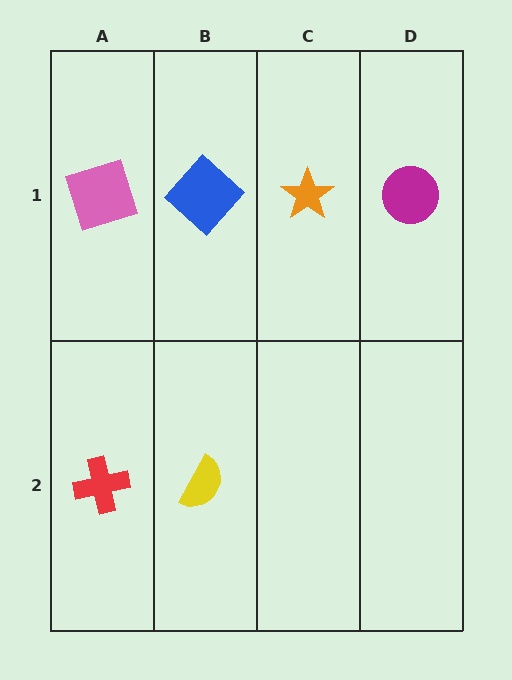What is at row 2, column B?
A yellow semicircle.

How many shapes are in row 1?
4 shapes.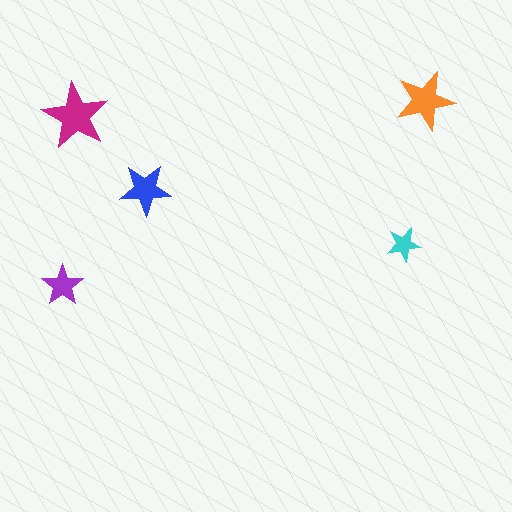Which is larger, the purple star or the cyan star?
The purple one.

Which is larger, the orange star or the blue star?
The orange one.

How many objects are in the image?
There are 5 objects in the image.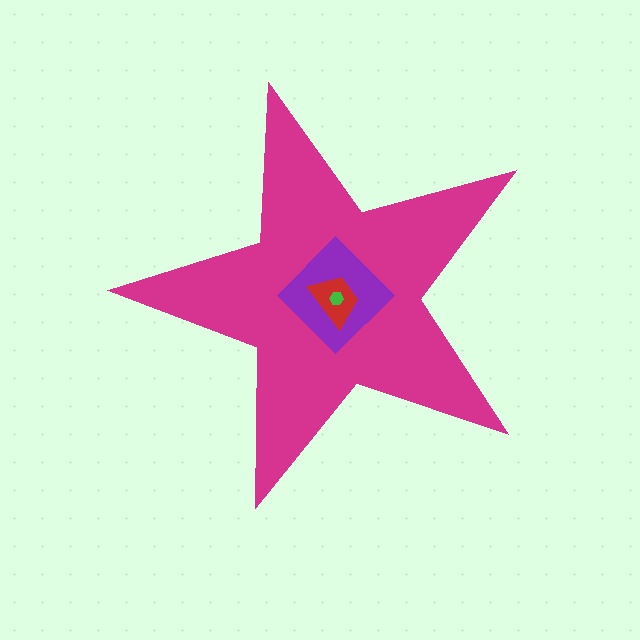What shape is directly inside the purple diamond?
The red trapezoid.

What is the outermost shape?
The magenta star.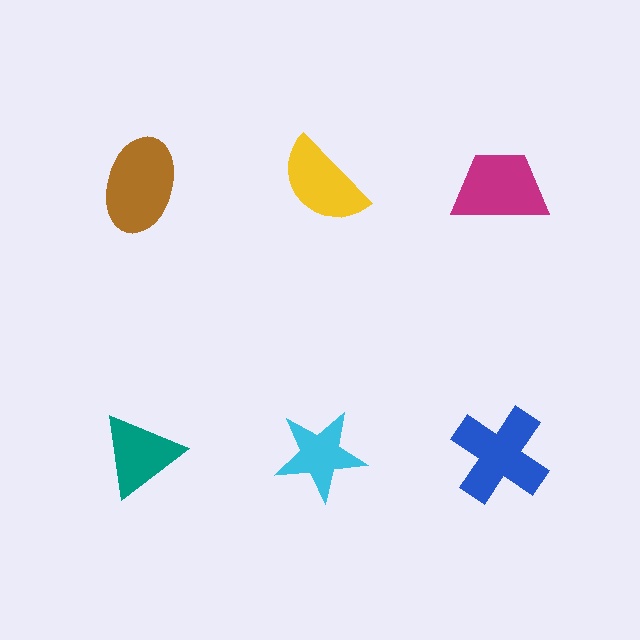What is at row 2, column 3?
A blue cross.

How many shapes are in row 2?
3 shapes.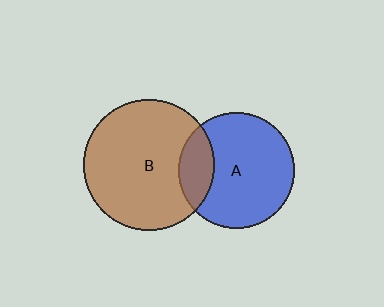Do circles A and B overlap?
Yes.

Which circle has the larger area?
Circle B (brown).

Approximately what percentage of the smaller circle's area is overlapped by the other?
Approximately 20%.